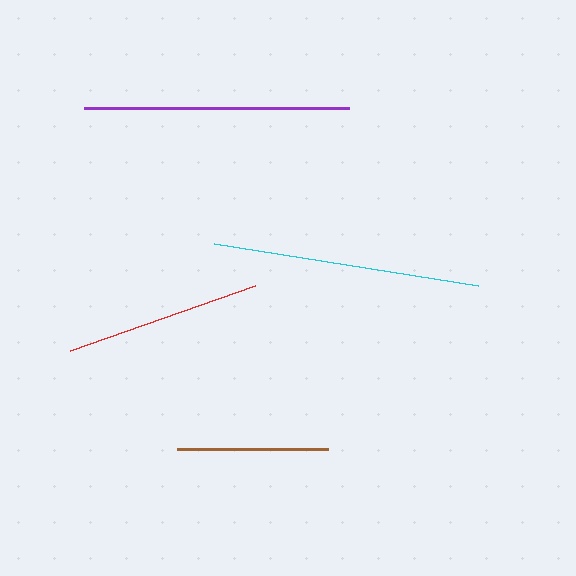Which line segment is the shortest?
The brown line is the shortest at approximately 152 pixels.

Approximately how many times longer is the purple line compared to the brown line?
The purple line is approximately 1.7 times the length of the brown line.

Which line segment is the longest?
The cyan line is the longest at approximately 267 pixels.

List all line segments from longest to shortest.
From longest to shortest: cyan, purple, red, brown.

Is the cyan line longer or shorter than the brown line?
The cyan line is longer than the brown line.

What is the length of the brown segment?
The brown segment is approximately 152 pixels long.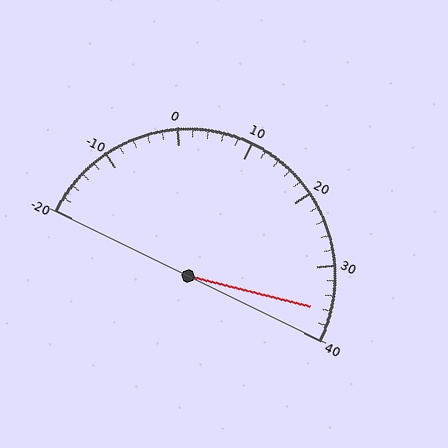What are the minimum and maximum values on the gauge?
The gauge ranges from -20 to 40.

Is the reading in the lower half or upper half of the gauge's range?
The reading is in the upper half of the range (-20 to 40).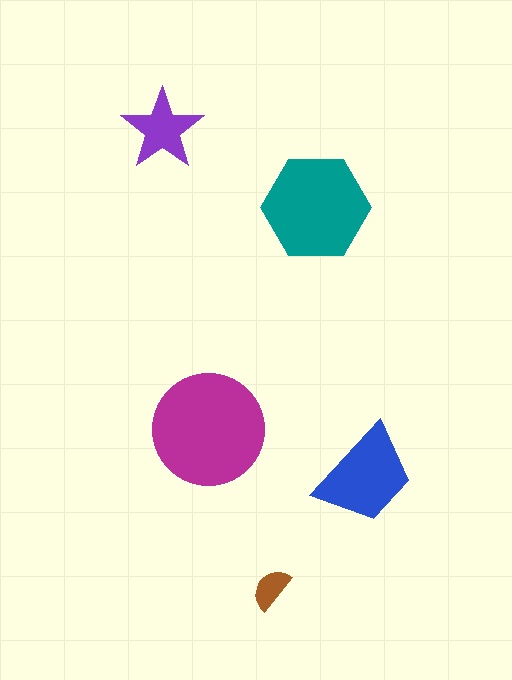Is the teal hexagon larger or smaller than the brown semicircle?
Larger.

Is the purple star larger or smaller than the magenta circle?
Smaller.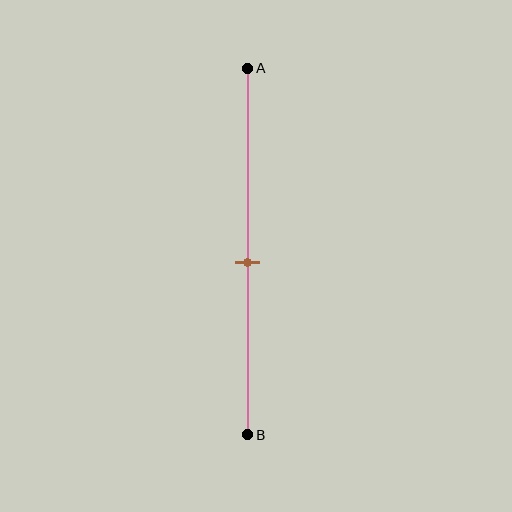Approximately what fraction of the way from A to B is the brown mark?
The brown mark is approximately 55% of the way from A to B.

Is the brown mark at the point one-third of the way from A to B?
No, the mark is at about 55% from A, not at the 33% one-third point.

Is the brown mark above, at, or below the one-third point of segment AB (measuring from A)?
The brown mark is below the one-third point of segment AB.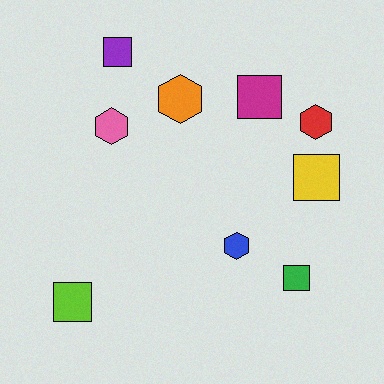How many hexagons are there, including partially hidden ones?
There are 4 hexagons.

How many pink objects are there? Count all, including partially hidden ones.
There is 1 pink object.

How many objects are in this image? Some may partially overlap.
There are 9 objects.